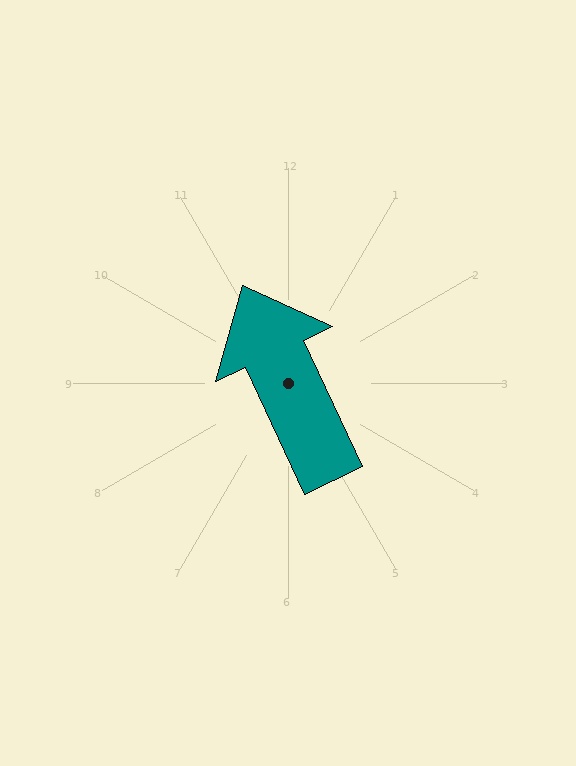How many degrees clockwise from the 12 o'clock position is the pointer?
Approximately 335 degrees.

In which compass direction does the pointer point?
Northwest.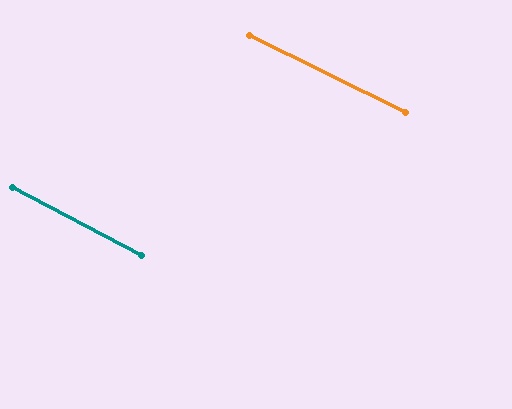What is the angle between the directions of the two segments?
Approximately 2 degrees.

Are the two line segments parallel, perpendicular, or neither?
Parallel — their directions differ by only 1.6°.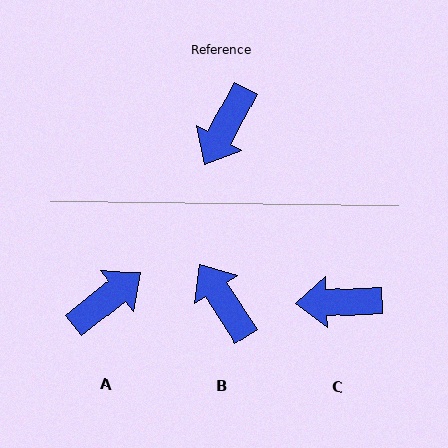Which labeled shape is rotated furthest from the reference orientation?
A, about 157 degrees away.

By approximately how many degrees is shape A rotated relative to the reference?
Approximately 157 degrees counter-clockwise.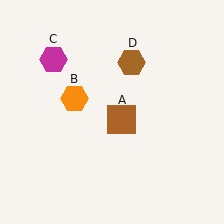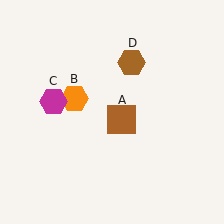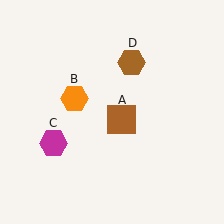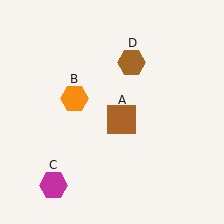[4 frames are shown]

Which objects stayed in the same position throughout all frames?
Brown square (object A) and orange hexagon (object B) and brown hexagon (object D) remained stationary.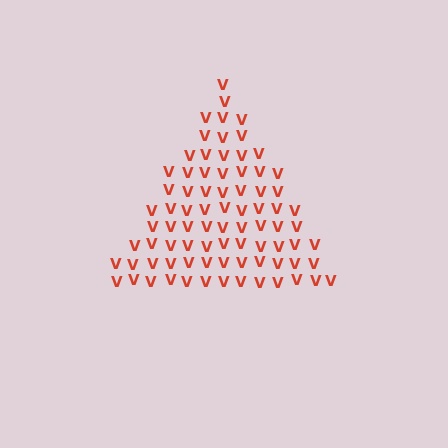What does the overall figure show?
The overall figure shows a triangle.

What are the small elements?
The small elements are letter V's.